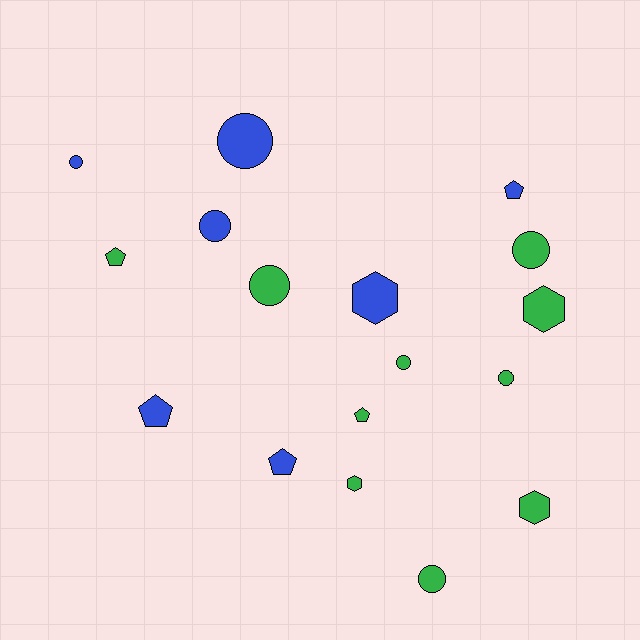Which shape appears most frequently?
Circle, with 8 objects.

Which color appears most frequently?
Green, with 10 objects.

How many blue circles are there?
There are 3 blue circles.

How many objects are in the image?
There are 17 objects.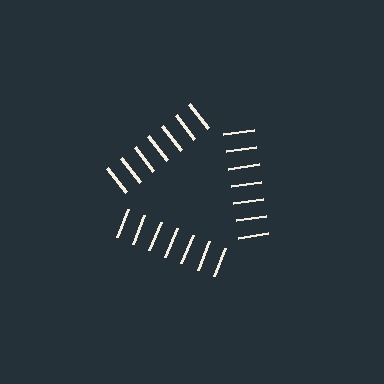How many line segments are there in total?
21 — 7 along each of the 3 edges.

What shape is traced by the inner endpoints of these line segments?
An illusory triangle — the line segments terminate on its edges but no continuous stroke is drawn.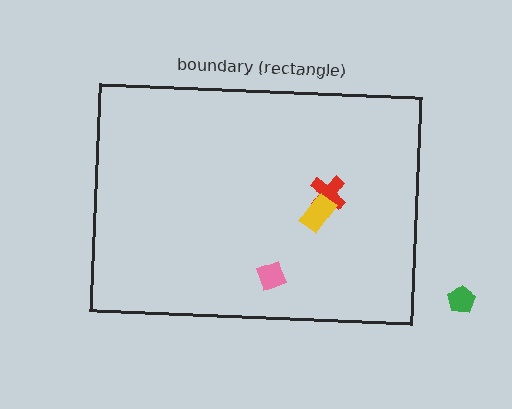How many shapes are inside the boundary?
3 inside, 1 outside.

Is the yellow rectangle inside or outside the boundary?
Inside.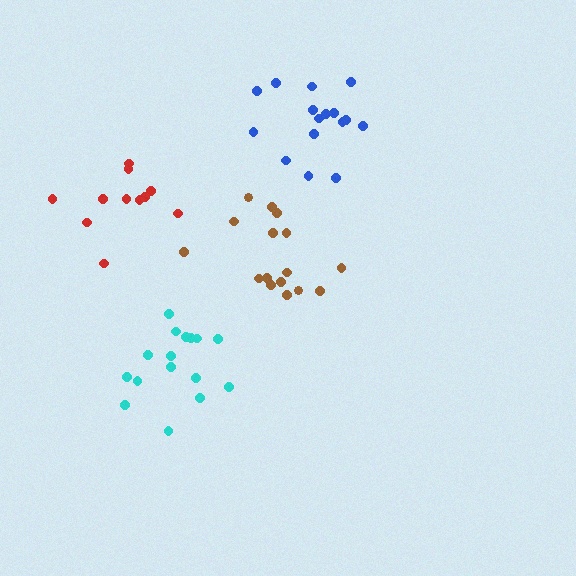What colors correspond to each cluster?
The clusters are colored: cyan, brown, blue, red.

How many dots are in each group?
Group 1: 16 dots, Group 2: 16 dots, Group 3: 16 dots, Group 4: 11 dots (59 total).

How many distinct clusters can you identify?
There are 4 distinct clusters.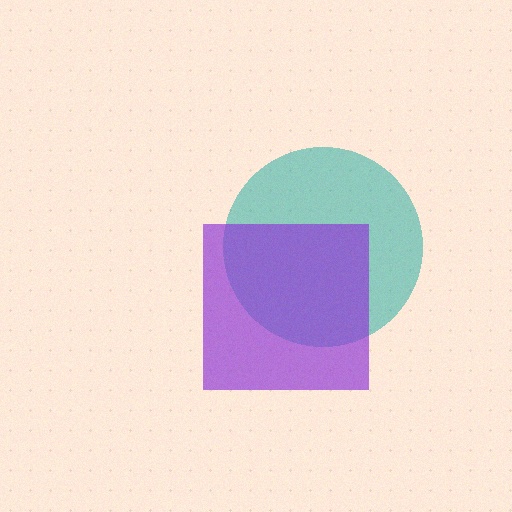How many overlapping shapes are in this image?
There are 2 overlapping shapes in the image.